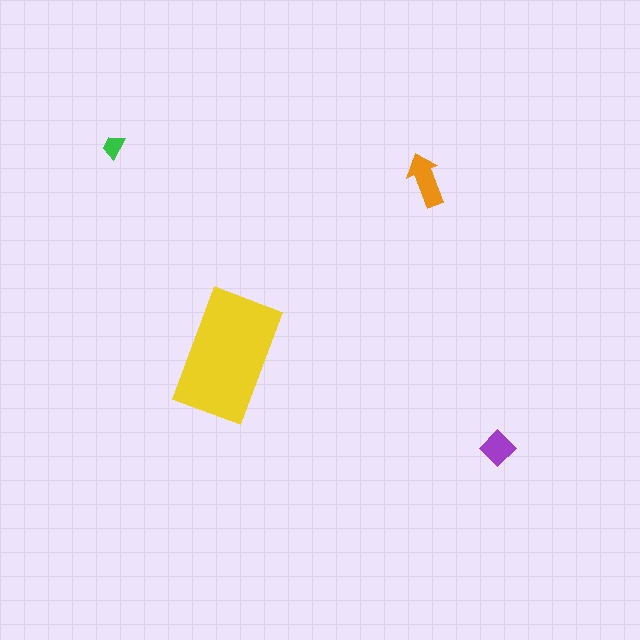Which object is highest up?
The green trapezoid is topmost.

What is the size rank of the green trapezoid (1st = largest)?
4th.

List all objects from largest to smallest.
The yellow rectangle, the orange arrow, the purple diamond, the green trapezoid.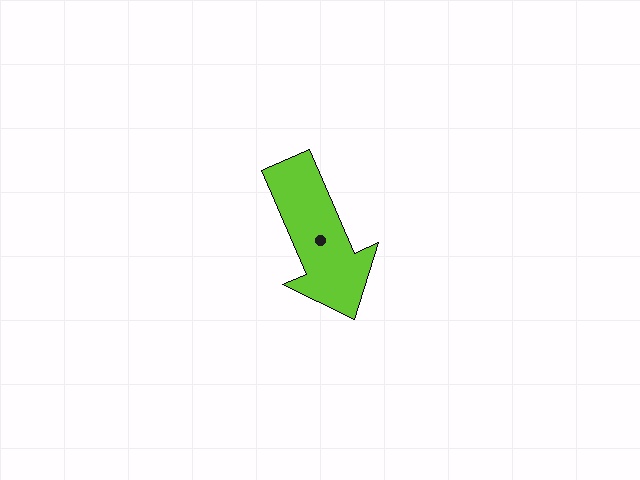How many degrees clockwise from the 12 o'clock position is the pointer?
Approximately 156 degrees.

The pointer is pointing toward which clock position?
Roughly 5 o'clock.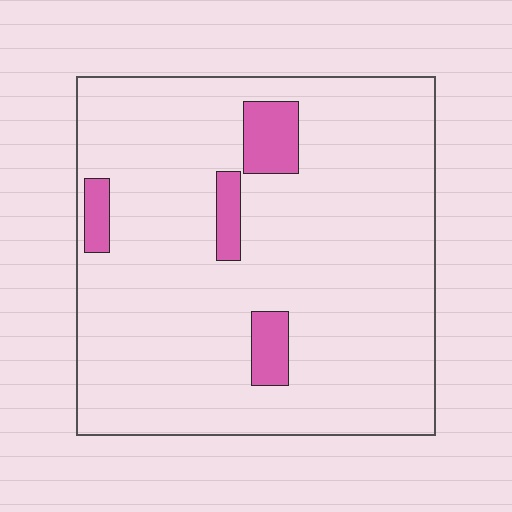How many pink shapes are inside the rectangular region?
4.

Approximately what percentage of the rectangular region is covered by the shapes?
Approximately 10%.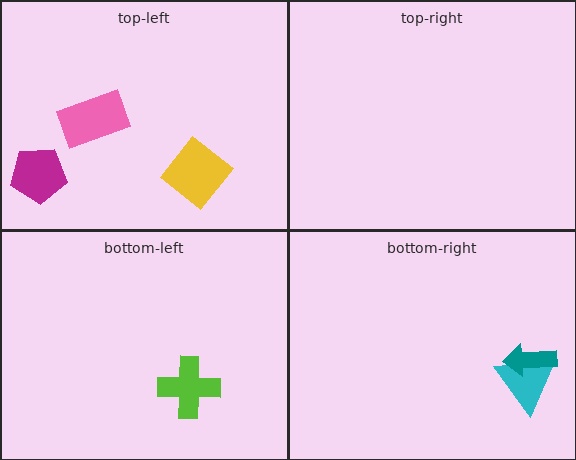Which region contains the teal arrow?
The bottom-right region.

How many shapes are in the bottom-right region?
2.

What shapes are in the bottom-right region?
The cyan triangle, the teal arrow.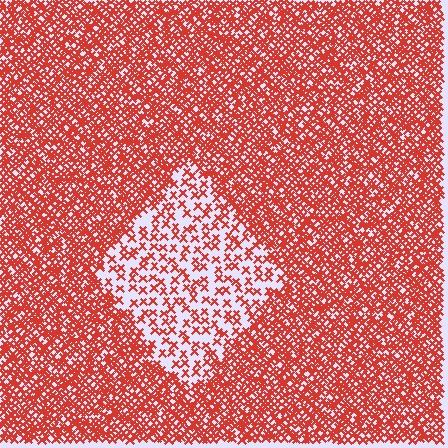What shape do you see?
I see a diamond.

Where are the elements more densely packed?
The elements are more densely packed outside the diamond boundary.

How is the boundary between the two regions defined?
The boundary is defined by a change in element density (approximately 2.7x ratio). All elements are the same color, size, and shape.